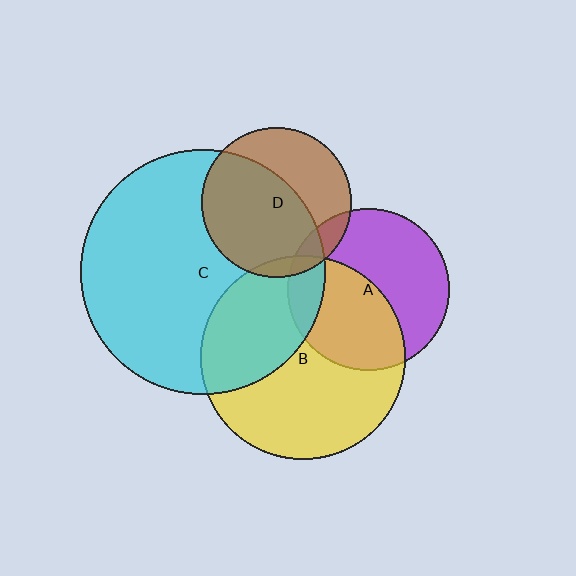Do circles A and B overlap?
Yes.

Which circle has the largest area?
Circle C (cyan).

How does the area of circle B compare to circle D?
Approximately 1.9 times.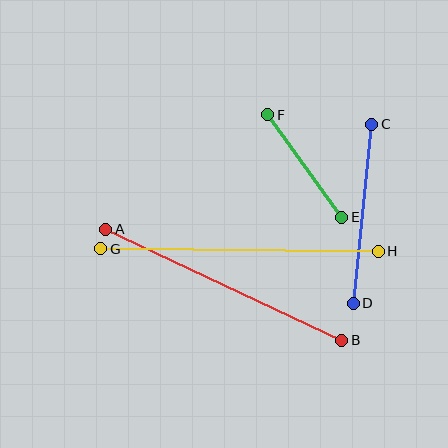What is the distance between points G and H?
The distance is approximately 277 pixels.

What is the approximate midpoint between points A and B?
The midpoint is at approximately (224, 285) pixels.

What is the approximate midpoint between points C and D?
The midpoint is at approximately (363, 214) pixels.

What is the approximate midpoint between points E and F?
The midpoint is at approximately (305, 166) pixels.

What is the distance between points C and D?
The distance is approximately 180 pixels.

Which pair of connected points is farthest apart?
Points G and H are farthest apart.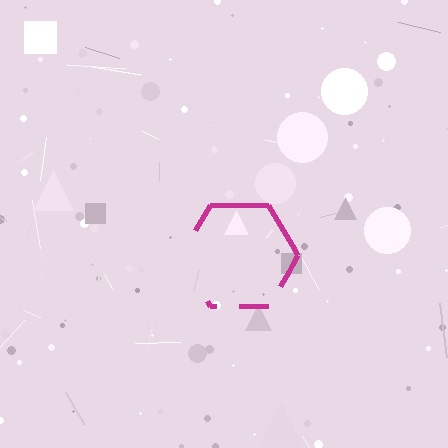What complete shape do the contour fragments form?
The contour fragments form a hexagon.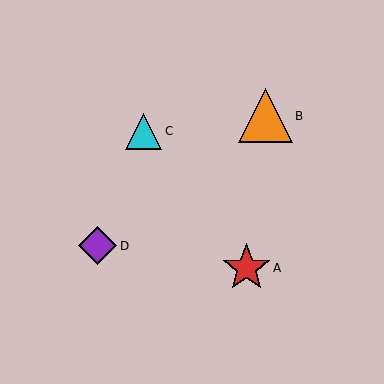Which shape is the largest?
The orange triangle (labeled B) is the largest.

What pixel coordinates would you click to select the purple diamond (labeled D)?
Click at (98, 246) to select the purple diamond D.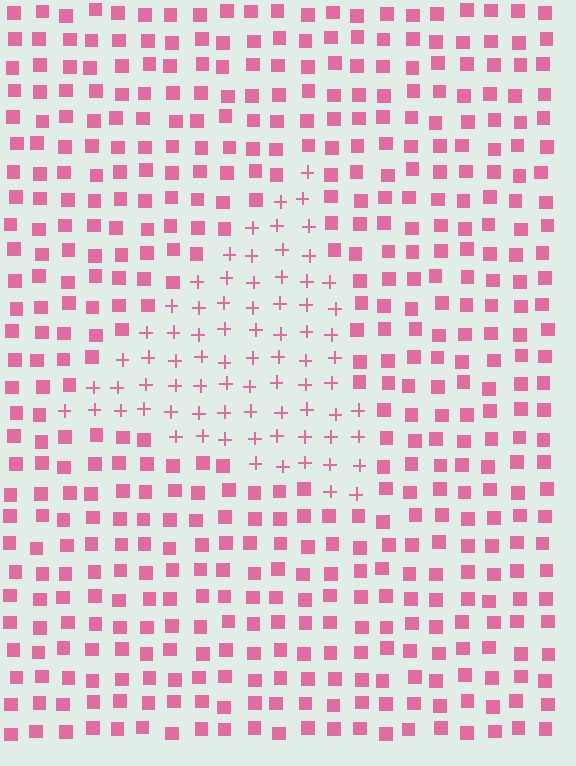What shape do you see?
I see a triangle.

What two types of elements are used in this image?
The image uses plus signs inside the triangle region and squares outside it.